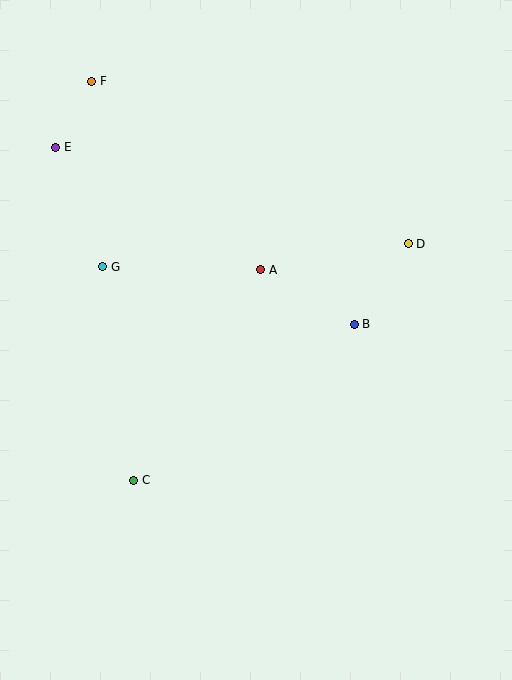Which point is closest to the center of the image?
Point A at (261, 270) is closest to the center.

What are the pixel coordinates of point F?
Point F is at (92, 81).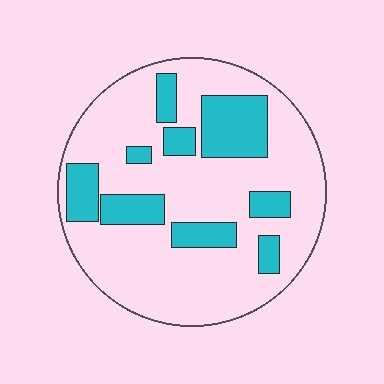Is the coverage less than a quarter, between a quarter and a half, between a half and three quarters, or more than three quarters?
Between a quarter and a half.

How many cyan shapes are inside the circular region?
9.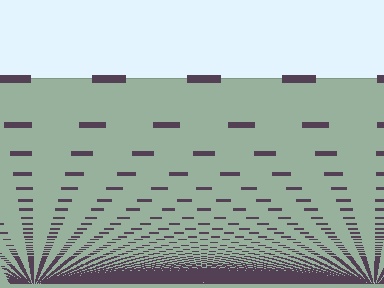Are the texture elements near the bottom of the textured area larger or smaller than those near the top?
Smaller. The gradient is inverted — elements near the bottom are smaller and denser.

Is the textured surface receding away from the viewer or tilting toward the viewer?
The surface appears to tilt toward the viewer. Texture elements get larger and sparser toward the top.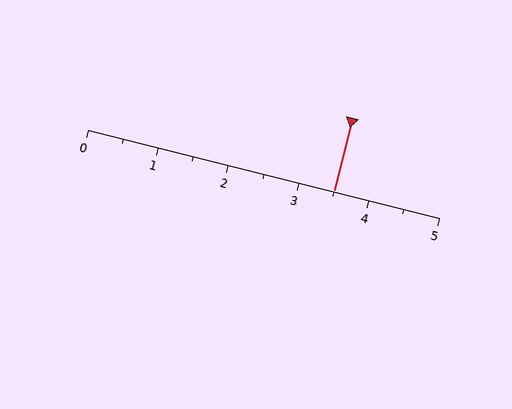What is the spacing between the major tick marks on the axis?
The major ticks are spaced 1 apart.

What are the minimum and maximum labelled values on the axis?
The axis runs from 0 to 5.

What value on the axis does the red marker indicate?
The marker indicates approximately 3.5.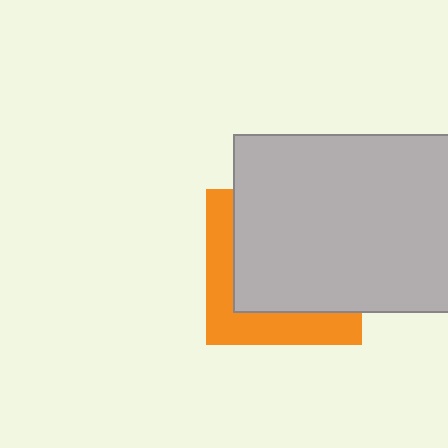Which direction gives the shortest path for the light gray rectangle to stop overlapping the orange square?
Moving toward the upper-right gives the shortest separation.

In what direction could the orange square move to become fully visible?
The orange square could move toward the lower-left. That would shift it out from behind the light gray rectangle entirely.